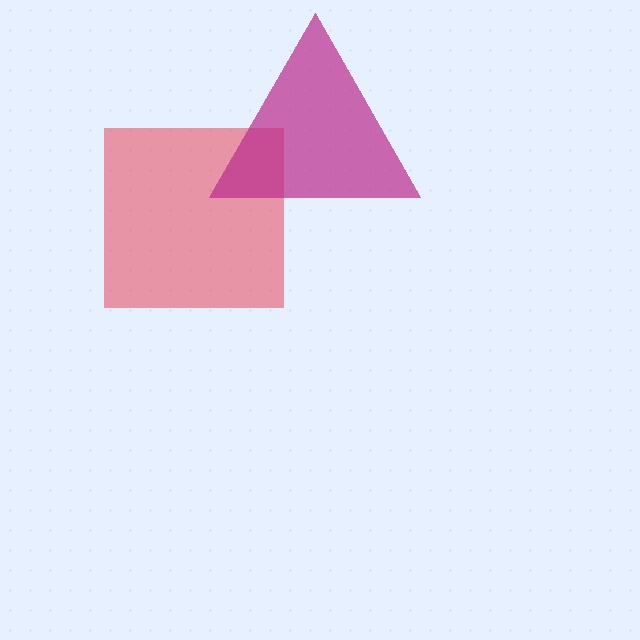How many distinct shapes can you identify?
There are 2 distinct shapes: a red square, a magenta triangle.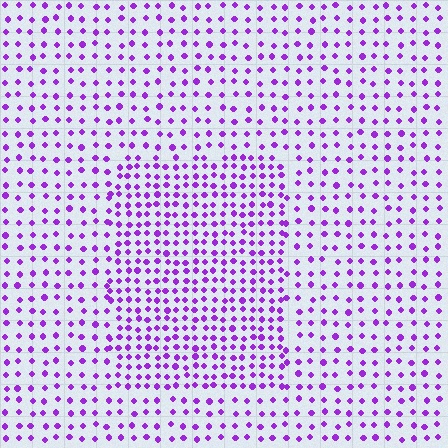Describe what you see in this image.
The image contains small purple elements arranged at two different densities. A rectangle-shaped region is visible where the elements are more densely packed than the surrounding area.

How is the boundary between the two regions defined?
The boundary is defined by a change in element density (approximately 1.8x ratio). All elements are the same color, size, and shape.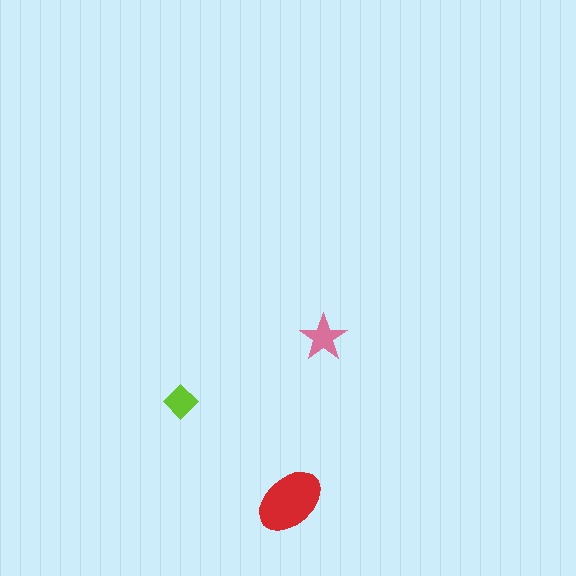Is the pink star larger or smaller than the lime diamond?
Larger.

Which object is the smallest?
The lime diamond.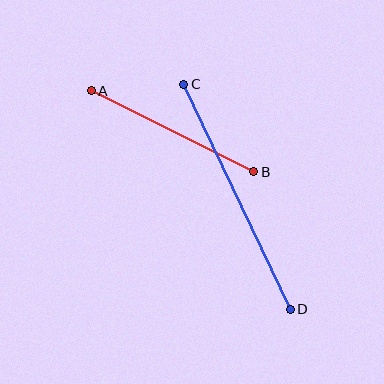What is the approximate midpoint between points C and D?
The midpoint is at approximately (237, 197) pixels.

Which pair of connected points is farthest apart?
Points C and D are farthest apart.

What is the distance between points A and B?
The distance is approximately 182 pixels.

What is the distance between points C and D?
The distance is approximately 249 pixels.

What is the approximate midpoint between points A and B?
The midpoint is at approximately (173, 131) pixels.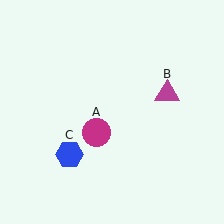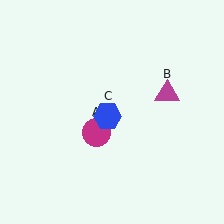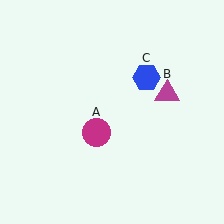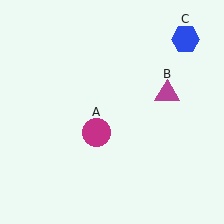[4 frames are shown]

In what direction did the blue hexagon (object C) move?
The blue hexagon (object C) moved up and to the right.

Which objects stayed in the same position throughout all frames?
Magenta circle (object A) and magenta triangle (object B) remained stationary.